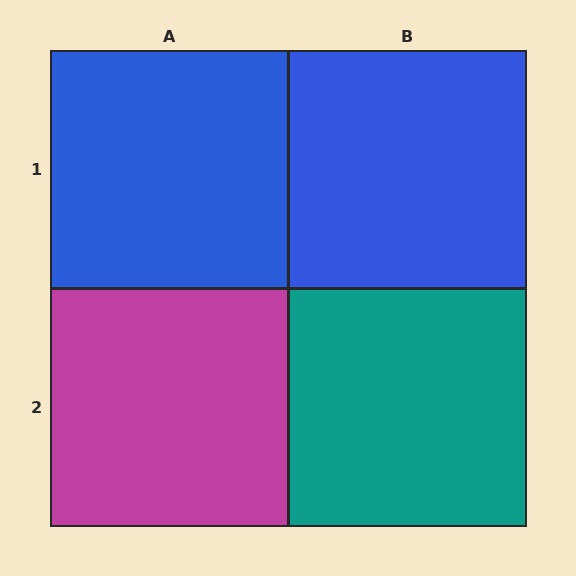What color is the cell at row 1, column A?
Blue.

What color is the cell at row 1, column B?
Blue.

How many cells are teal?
1 cell is teal.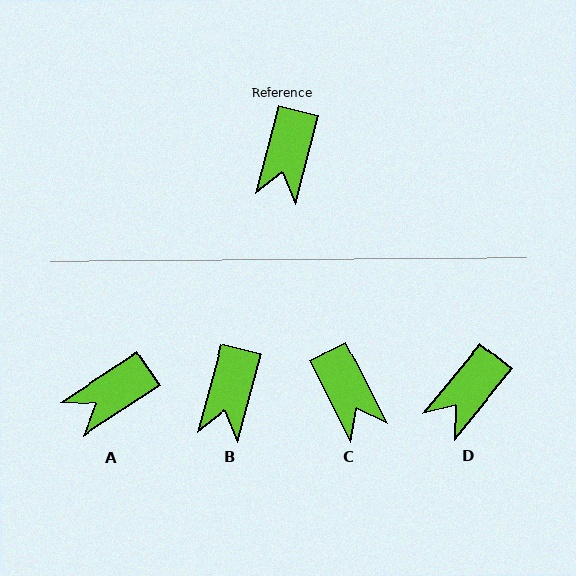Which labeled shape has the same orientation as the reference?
B.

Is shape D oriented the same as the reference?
No, it is off by about 25 degrees.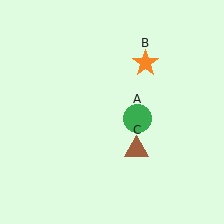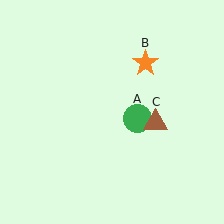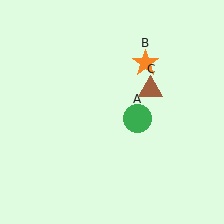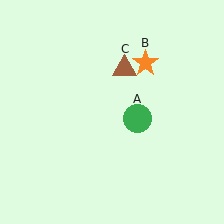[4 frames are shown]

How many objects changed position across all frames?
1 object changed position: brown triangle (object C).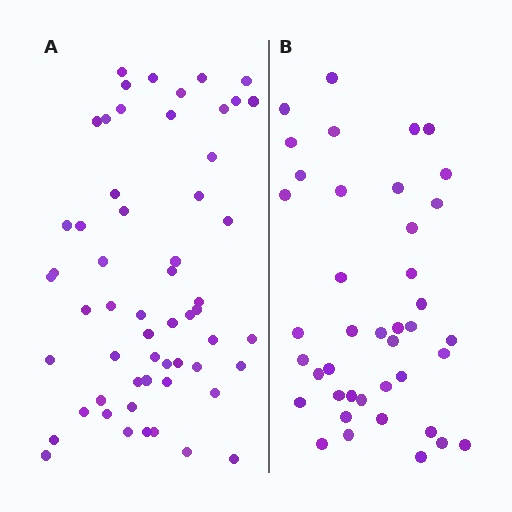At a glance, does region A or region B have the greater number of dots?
Region A (the left region) has more dots.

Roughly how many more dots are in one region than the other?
Region A has approximately 15 more dots than region B.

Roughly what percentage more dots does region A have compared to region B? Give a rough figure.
About 40% more.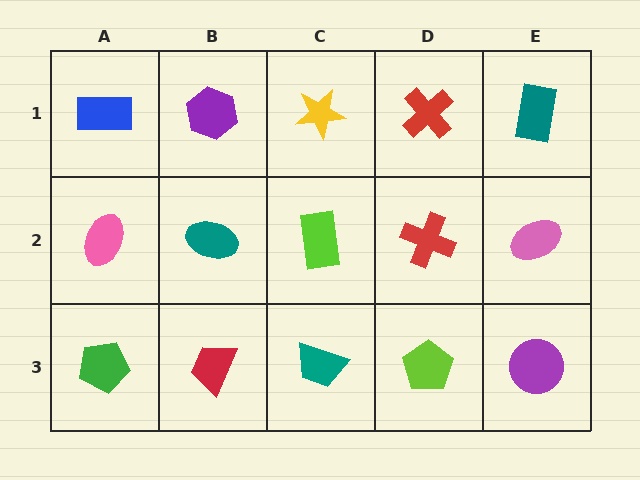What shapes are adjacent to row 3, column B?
A teal ellipse (row 2, column B), a green pentagon (row 3, column A), a teal trapezoid (row 3, column C).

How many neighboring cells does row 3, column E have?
2.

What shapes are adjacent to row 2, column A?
A blue rectangle (row 1, column A), a green pentagon (row 3, column A), a teal ellipse (row 2, column B).